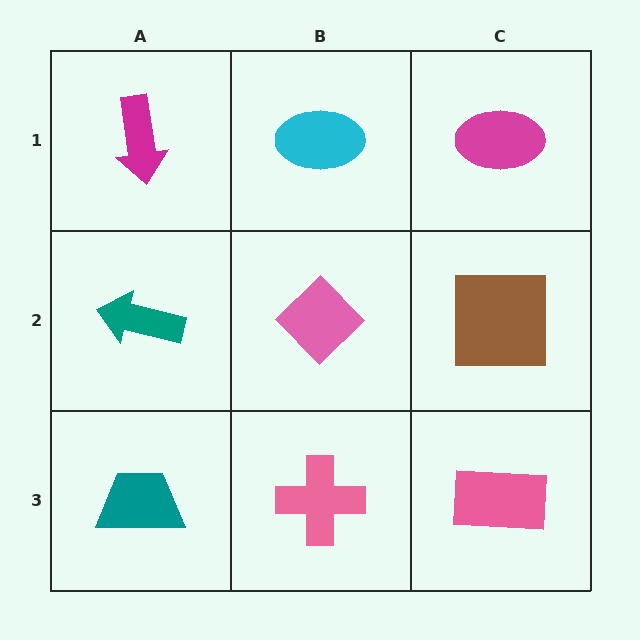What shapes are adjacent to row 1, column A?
A teal arrow (row 2, column A), a cyan ellipse (row 1, column B).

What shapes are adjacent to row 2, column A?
A magenta arrow (row 1, column A), a teal trapezoid (row 3, column A), a pink diamond (row 2, column B).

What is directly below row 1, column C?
A brown square.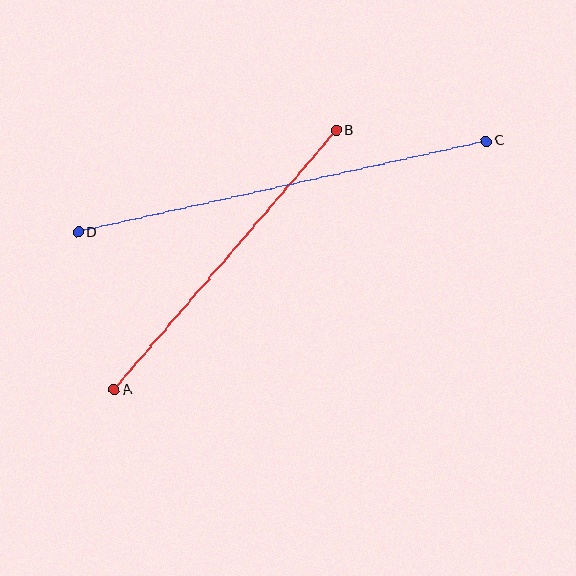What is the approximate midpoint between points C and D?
The midpoint is at approximately (282, 187) pixels.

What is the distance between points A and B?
The distance is approximately 341 pixels.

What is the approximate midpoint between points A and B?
The midpoint is at approximately (225, 260) pixels.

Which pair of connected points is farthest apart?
Points C and D are farthest apart.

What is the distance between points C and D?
The distance is approximately 418 pixels.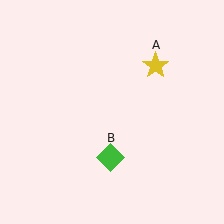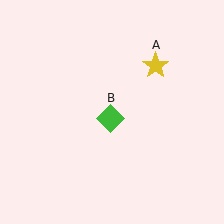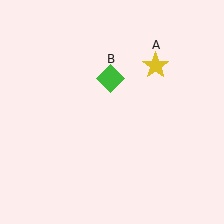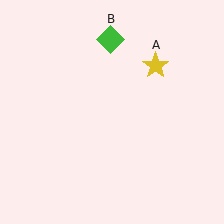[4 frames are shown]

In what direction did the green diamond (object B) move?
The green diamond (object B) moved up.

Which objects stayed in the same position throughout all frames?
Yellow star (object A) remained stationary.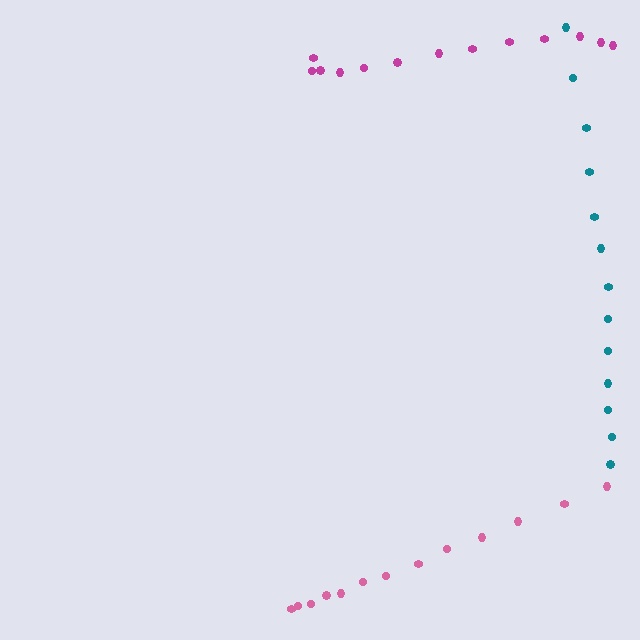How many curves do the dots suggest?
There are 3 distinct paths.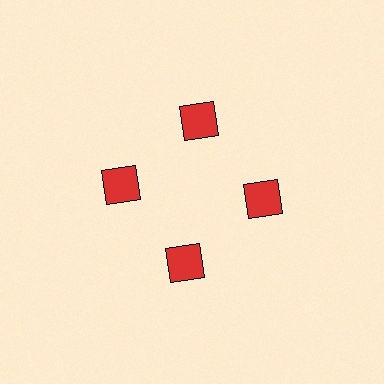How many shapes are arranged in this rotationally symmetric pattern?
There are 4 shapes, arranged in 4 groups of 1.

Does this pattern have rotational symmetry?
Yes, this pattern has 4-fold rotational symmetry. It looks the same after rotating 90 degrees around the center.